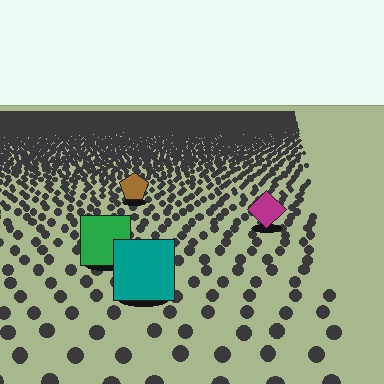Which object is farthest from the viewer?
The brown pentagon is farthest from the viewer. It appears smaller and the ground texture around it is denser.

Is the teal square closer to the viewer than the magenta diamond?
Yes. The teal square is closer — you can tell from the texture gradient: the ground texture is coarser near it.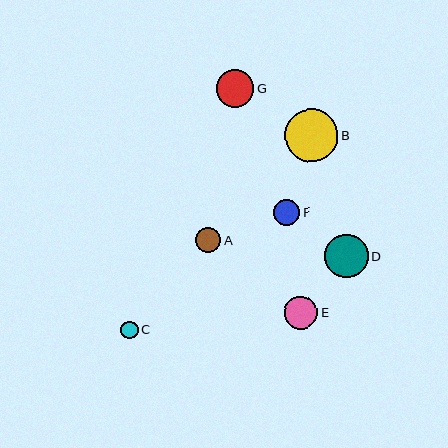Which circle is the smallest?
Circle C is the smallest with a size of approximately 18 pixels.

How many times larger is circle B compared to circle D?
Circle B is approximately 1.2 times the size of circle D.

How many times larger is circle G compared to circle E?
Circle G is approximately 1.1 times the size of circle E.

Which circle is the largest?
Circle B is the largest with a size of approximately 54 pixels.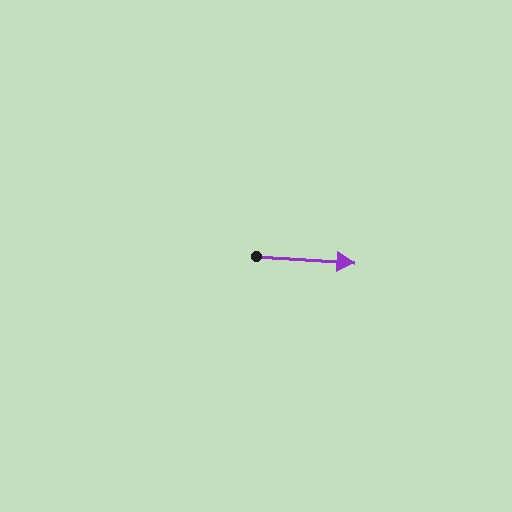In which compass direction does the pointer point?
East.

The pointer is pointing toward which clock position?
Roughly 3 o'clock.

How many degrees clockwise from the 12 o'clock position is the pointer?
Approximately 94 degrees.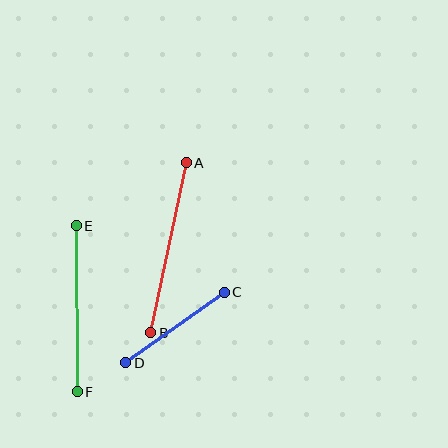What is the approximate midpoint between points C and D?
The midpoint is at approximately (175, 327) pixels.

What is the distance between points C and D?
The distance is approximately 121 pixels.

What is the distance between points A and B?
The distance is approximately 174 pixels.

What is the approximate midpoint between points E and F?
The midpoint is at approximately (77, 309) pixels.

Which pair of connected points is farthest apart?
Points A and B are farthest apart.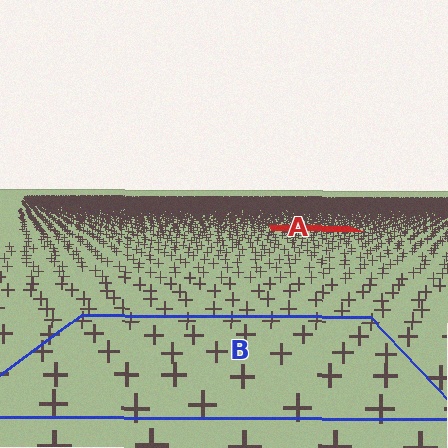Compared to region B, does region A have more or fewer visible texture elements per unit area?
Region A has more texture elements per unit area — they are packed more densely because it is farther away.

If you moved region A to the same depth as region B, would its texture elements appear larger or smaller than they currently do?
They would appear larger. At a closer depth, the same texture elements are projected at a bigger on-screen size.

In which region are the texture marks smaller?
The texture marks are smaller in region A, because it is farther away.